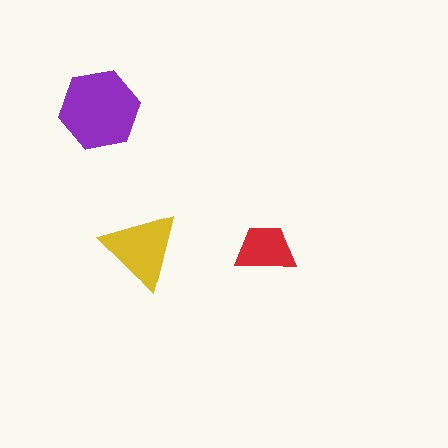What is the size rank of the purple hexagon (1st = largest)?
1st.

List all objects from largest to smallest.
The purple hexagon, the yellow triangle, the red trapezoid.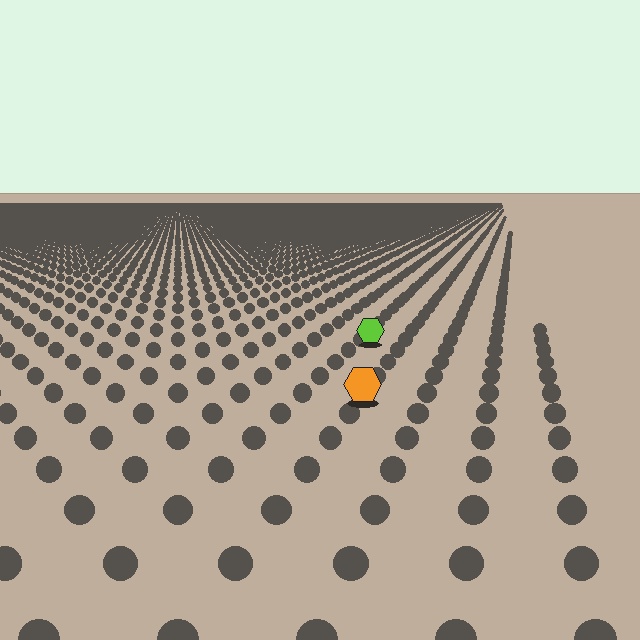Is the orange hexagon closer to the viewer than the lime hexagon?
Yes. The orange hexagon is closer — you can tell from the texture gradient: the ground texture is coarser near it.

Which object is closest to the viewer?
The orange hexagon is closest. The texture marks near it are larger and more spread out.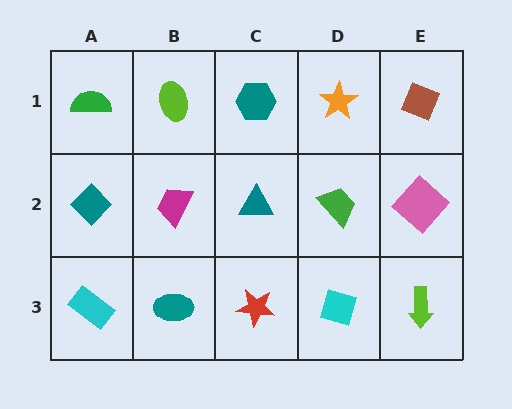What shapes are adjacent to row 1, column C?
A teal triangle (row 2, column C), a lime ellipse (row 1, column B), an orange star (row 1, column D).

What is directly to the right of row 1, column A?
A lime ellipse.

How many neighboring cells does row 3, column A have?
2.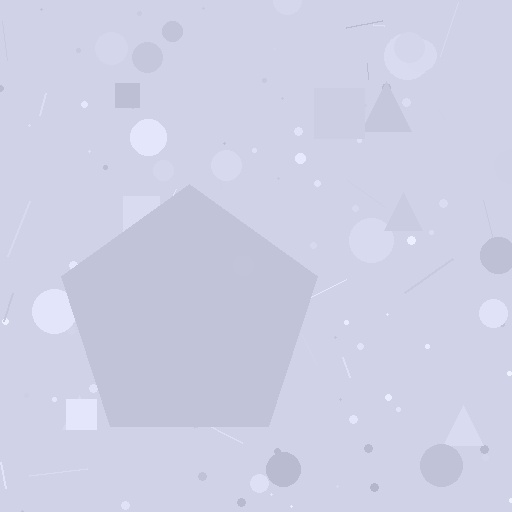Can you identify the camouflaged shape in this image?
The camouflaged shape is a pentagon.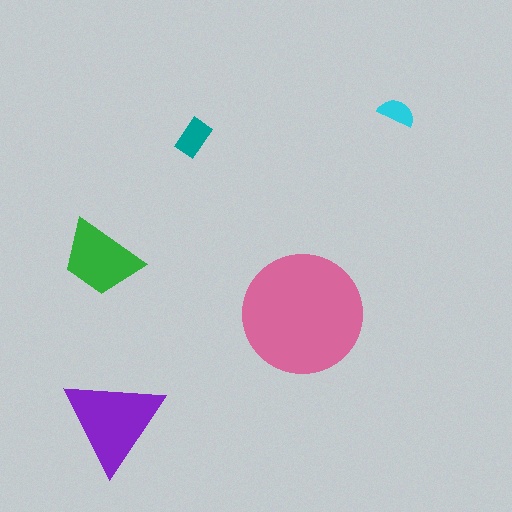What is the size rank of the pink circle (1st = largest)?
1st.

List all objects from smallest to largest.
The cyan semicircle, the teal rectangle, the green trapezoid, the purple triangle, the pink circle.